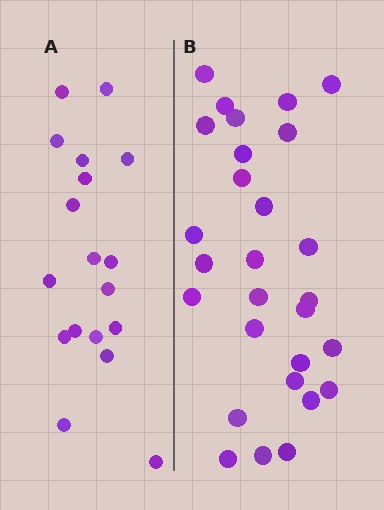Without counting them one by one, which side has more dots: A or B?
Region B (the right region) has more dots.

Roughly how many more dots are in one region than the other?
Region B has roughly 10 or so more dots than region A.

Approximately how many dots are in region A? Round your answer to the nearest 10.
About 20 dots. (The exact count is 18, which rounds to 20.)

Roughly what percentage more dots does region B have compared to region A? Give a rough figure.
About 55% more.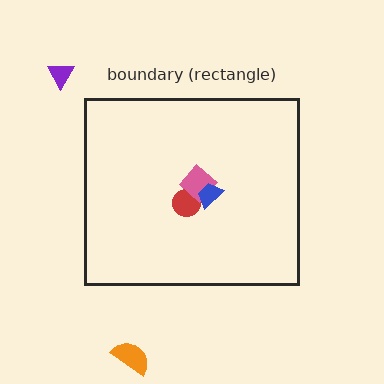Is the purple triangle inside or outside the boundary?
Outside.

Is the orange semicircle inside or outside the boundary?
Outside.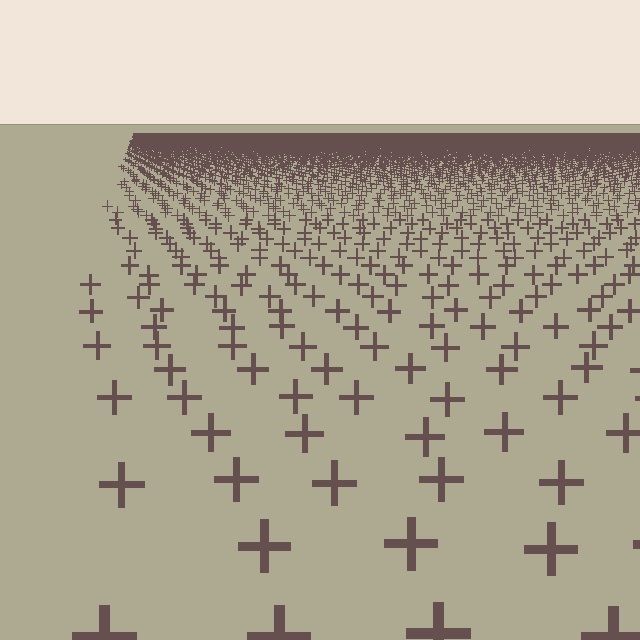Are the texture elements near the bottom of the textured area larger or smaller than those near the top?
Larger. Near the bottom, elements are closer to the viewer and appear at a bigger on-screen size.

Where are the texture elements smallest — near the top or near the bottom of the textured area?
Near the top.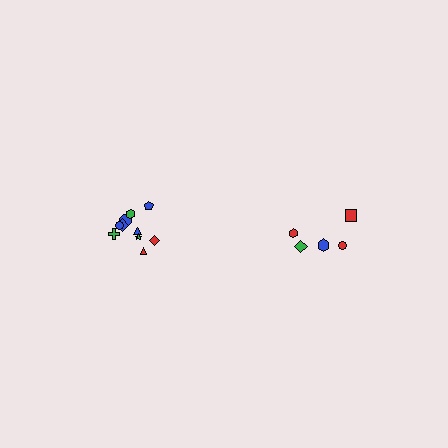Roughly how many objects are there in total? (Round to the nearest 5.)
Roughly 15 objects in total.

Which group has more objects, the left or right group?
The left group.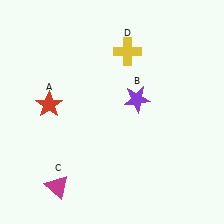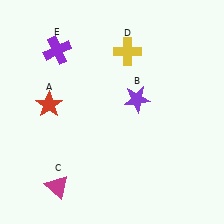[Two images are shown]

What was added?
A purple cross (E) was added in Image 2.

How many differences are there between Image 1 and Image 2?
There is 1 difference between the two images.